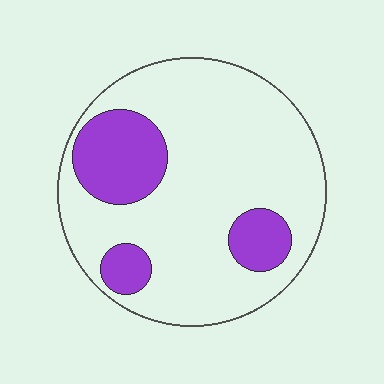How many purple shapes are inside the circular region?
3.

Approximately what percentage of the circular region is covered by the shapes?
Approximately 20%.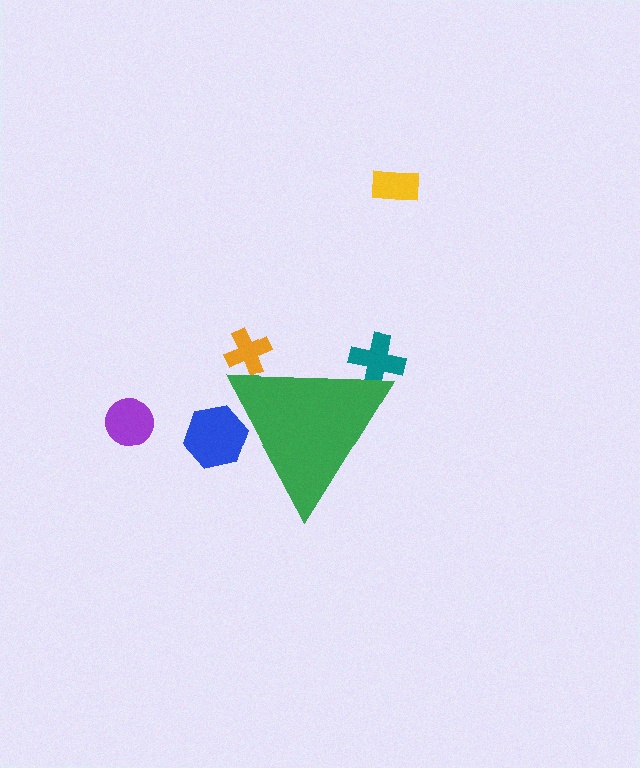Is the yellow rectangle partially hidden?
No, the yellow rectangle is fully visible.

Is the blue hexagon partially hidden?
Yes, the blue hexagon is partially hidden behind the green triangle.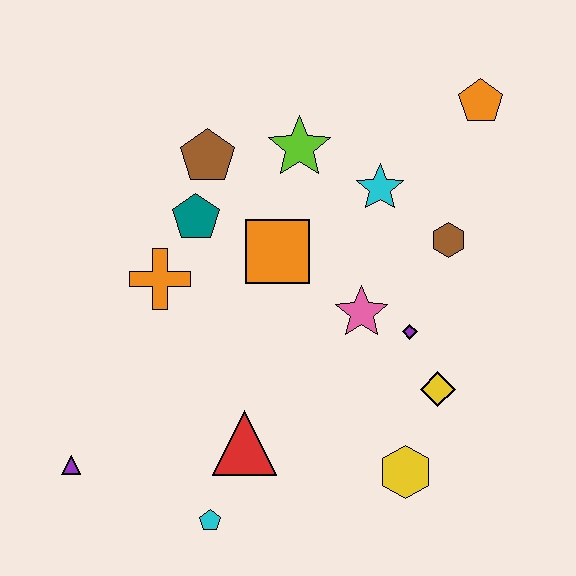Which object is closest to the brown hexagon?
The cyan star is closest to the brown hexagon.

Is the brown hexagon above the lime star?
No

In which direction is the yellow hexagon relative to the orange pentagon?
The yellow hexagon is below the orange pentagon.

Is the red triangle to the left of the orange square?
Yes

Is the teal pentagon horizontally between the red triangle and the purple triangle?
Yes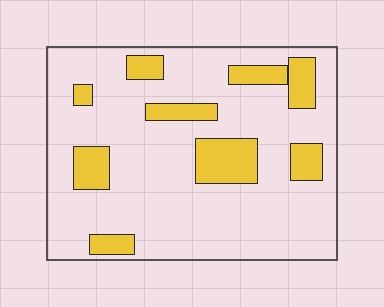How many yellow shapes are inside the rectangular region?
9.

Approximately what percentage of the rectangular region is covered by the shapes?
Approximately 20%.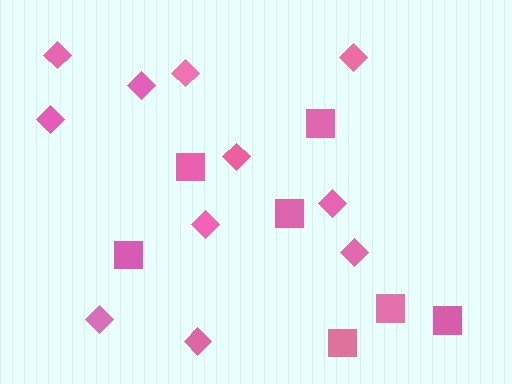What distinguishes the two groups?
There are 2 groups: one group of diamonds (11) and one group of squares (7).